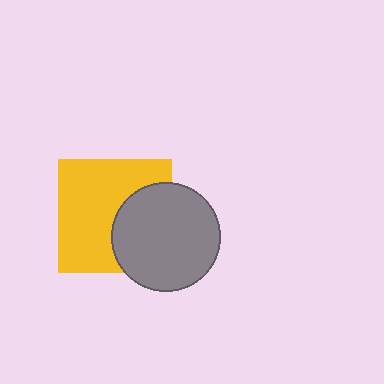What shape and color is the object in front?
The object in front is a gray circle.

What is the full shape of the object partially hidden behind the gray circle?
The partially hidden object is a yellow square.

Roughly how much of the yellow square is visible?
About half of it is visible (roughly 64%).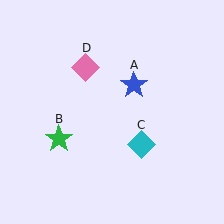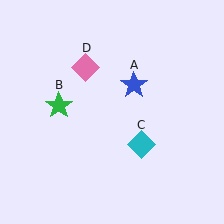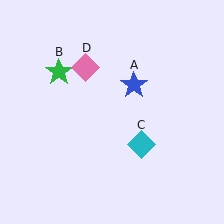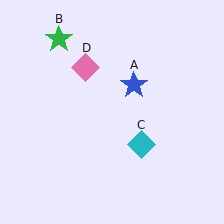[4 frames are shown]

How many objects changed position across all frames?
1 object changed position: green star (object B).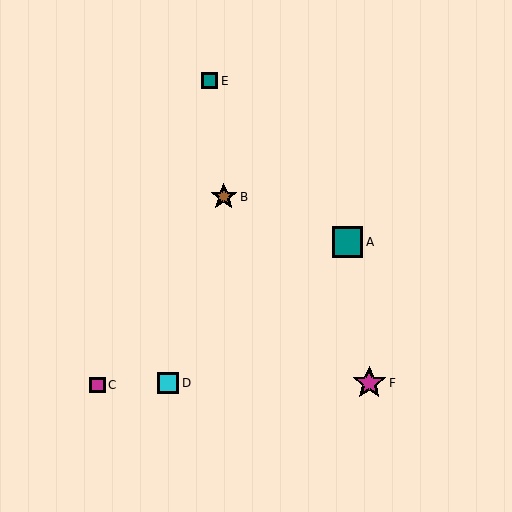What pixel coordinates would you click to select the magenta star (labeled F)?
Click at (369, 383) to select the magenta star F.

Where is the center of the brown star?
The center of the brown star is at (224, 197).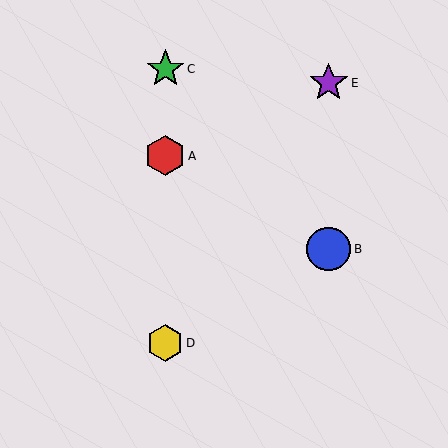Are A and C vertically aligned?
Yes, both are at x≈165.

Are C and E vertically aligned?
No, C is at x≈165 and E is at x≈329.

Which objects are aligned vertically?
Objects A, C, D are aligned vertically.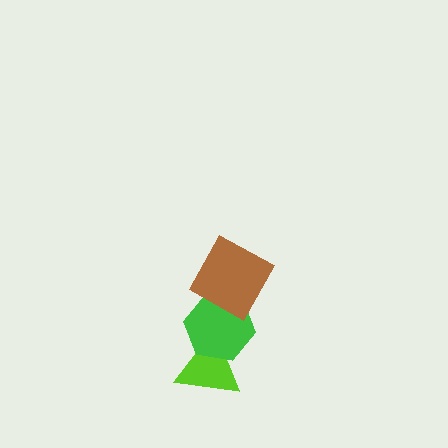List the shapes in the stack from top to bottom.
From top to bottom: the brown square, the green hexagon, the lime triangle.